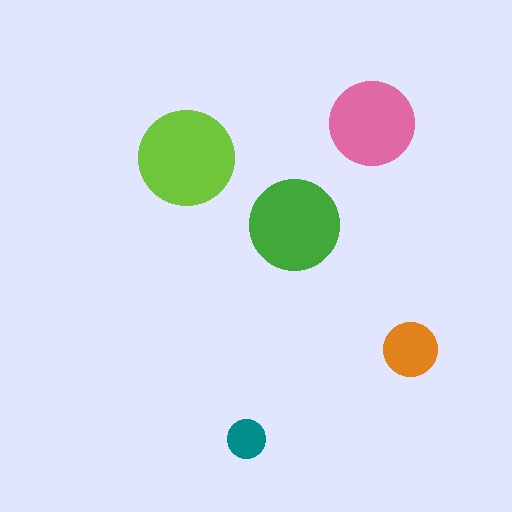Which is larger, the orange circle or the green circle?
The green one.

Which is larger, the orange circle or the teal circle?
The orange one.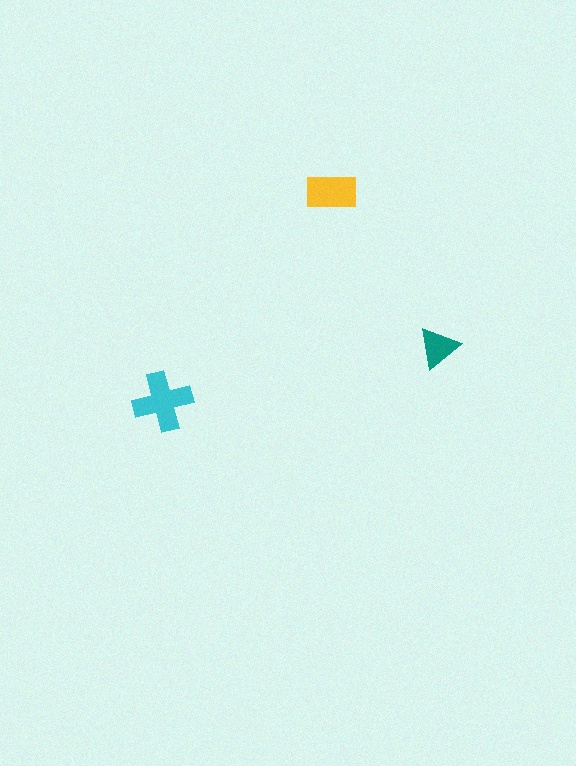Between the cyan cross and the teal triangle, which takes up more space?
The cyan cross.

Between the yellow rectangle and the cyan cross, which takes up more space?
The cyan cross.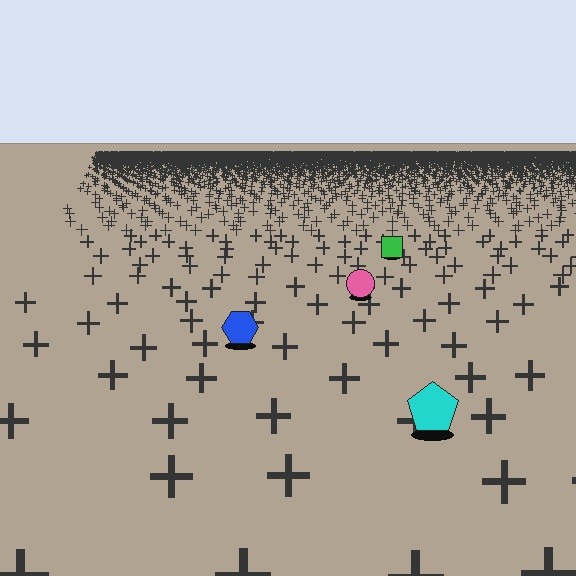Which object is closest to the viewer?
The cyan pentagon is closest. The texture marks near it are larger and more spread out.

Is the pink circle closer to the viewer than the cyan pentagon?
No. The cyan pentagon is closer — you can tell from the texture gradient: the ground texture is coarser near it.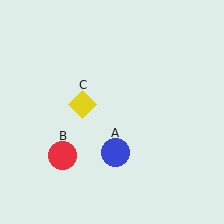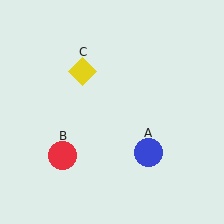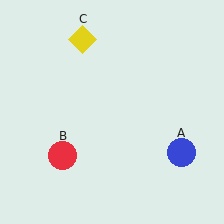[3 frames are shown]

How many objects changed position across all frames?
2 objects changed position: blue circle (object A), yellow diamond (object C).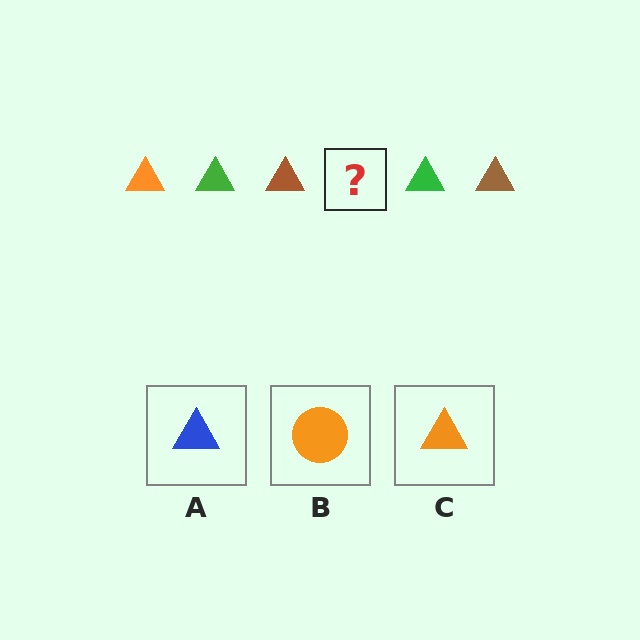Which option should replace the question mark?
Option C.